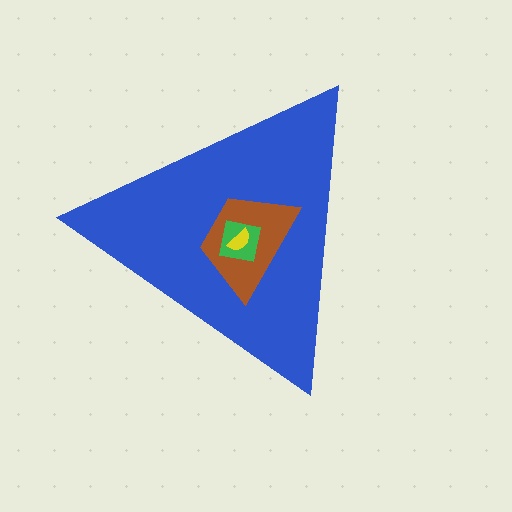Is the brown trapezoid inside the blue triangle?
Yes.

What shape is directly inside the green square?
The yellow semicircle.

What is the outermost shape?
The blue triangle.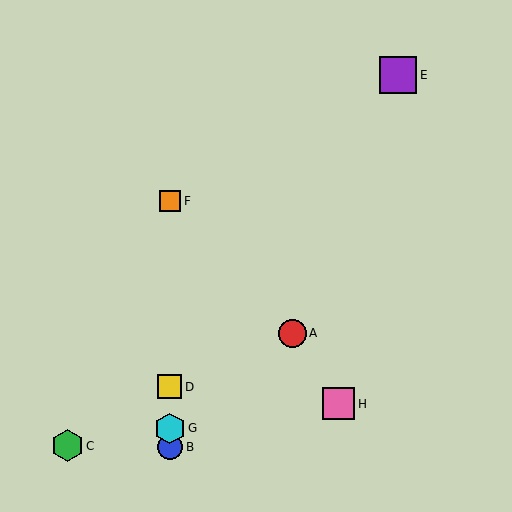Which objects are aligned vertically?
Objects B, D, F, G are aligned vertically.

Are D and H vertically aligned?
No, D is at x≈170 and H is at x≈339.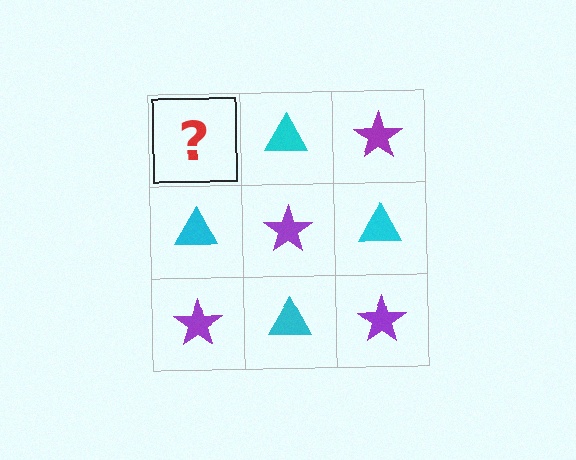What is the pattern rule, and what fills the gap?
The rule is that it alternates purple star and cyan triangle in a checkerboard pattern. The gap should be filled with a purple star.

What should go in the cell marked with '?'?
The missing cell should contain a purple star.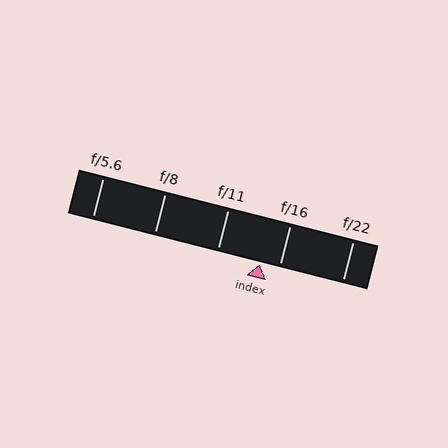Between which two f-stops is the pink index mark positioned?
The index mark is between f/11 and f/16.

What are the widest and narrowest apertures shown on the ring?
The widest aperture shown is f/5.6 and the narrowest is f/22.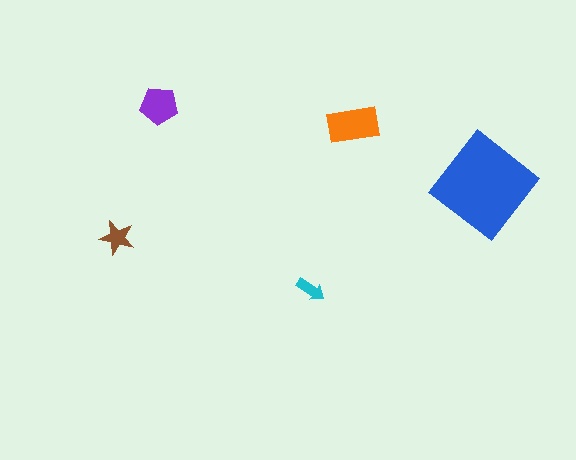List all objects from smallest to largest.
The cyan arrow, the brown star, the purple pentagon, the orange rectangle, the blue diamond.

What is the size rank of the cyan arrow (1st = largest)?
5th.